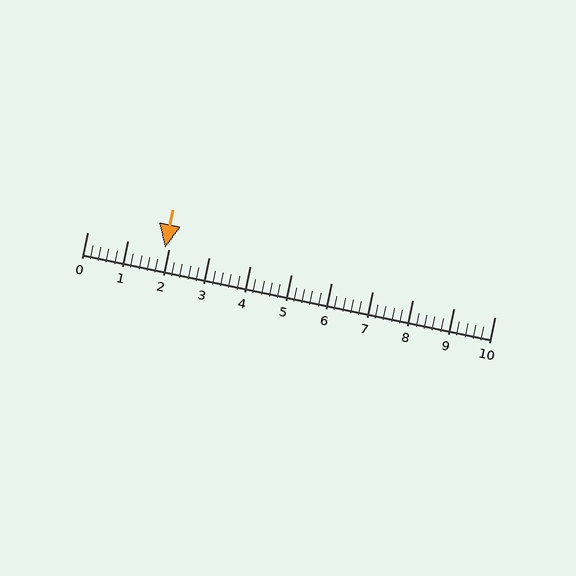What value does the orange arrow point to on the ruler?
The orange arrow points to approximately 1.9.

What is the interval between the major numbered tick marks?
The major tick marks are spaced 1 units apart.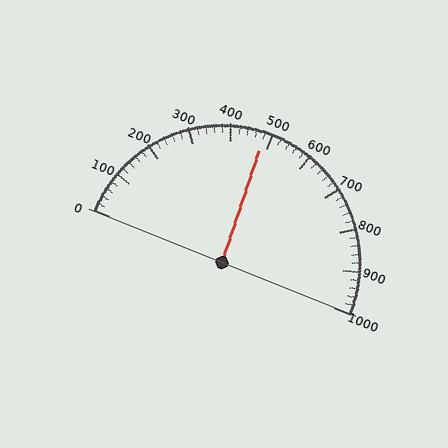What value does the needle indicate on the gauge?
The needle indicates approximately 480.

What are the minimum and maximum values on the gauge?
The gauge ranges from 0 to 1000.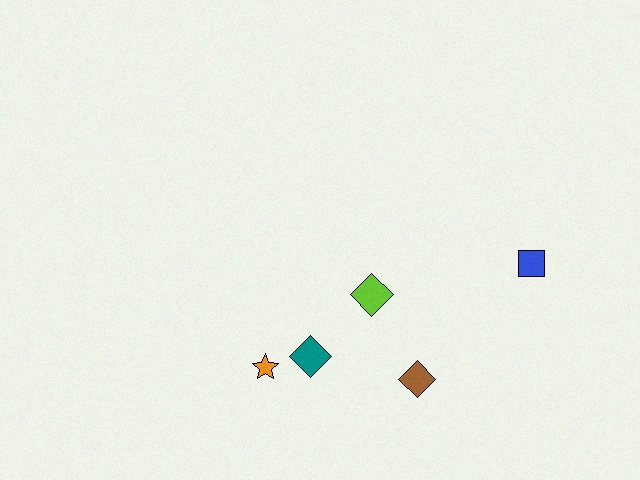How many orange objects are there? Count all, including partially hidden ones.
There is 1 orange object.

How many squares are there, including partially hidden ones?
There is 1 square.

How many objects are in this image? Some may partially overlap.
There are 5 objects.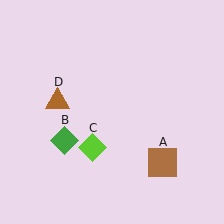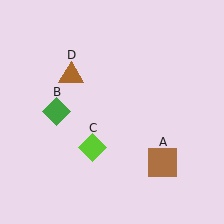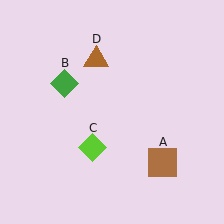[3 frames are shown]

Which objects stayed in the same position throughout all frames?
Brown square (object A) and lime diamond (object C) remained stationary.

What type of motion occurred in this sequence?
The green diamond (object B), brown triangle (object D) rotated clockwise around the center of the scene.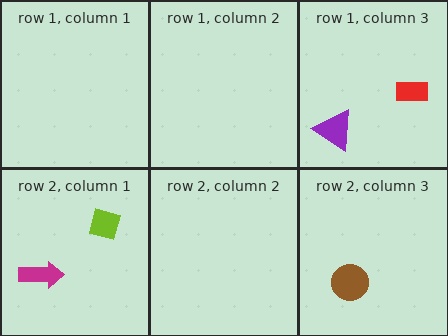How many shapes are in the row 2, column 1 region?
2.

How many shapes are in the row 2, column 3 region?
1.